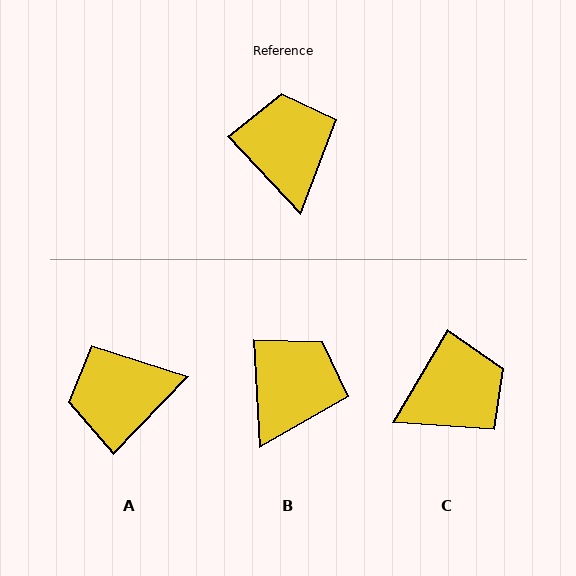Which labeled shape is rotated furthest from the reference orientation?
A, about 93 degrees away.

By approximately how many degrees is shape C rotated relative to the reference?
Approximately 74 degrees clockwise.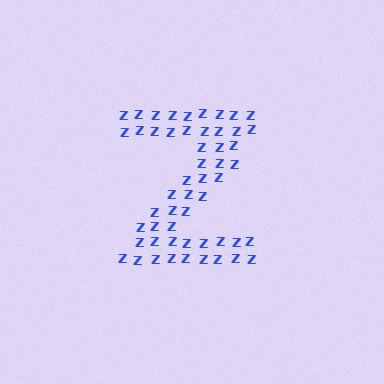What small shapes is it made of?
It is made of small letter Z's.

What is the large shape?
The large shape is the letter Z.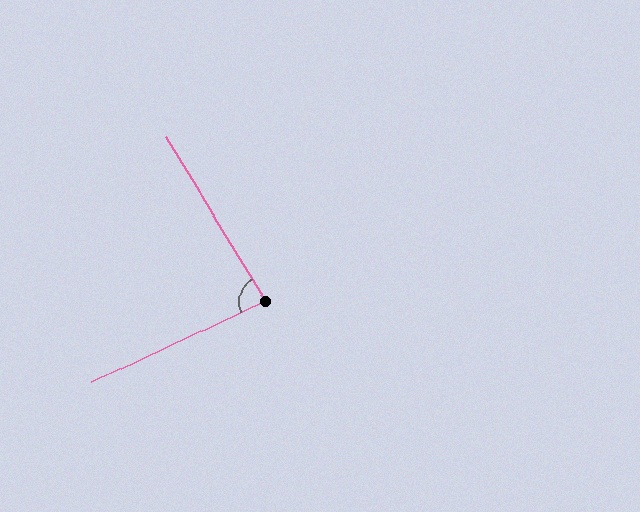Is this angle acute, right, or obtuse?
It is acute.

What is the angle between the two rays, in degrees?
Approximately 84 degrees.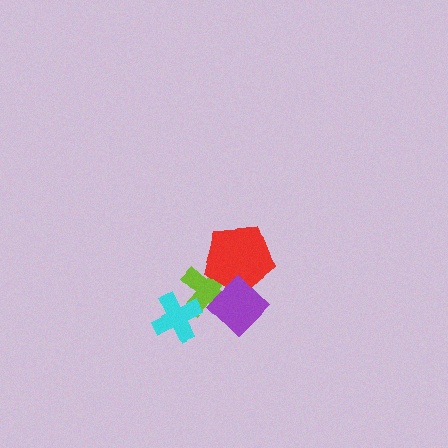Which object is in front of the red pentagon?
The purple diamond is in front of the red pentagon.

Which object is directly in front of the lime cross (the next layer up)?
The red pentagon is directly in front of the lime cross.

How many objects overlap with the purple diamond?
2 objects overlap with the purple diamond.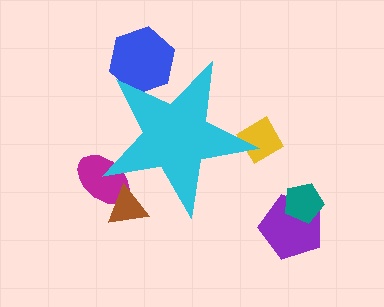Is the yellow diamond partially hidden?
Yes, the yellow diamond is partially hidden behind the cyan star.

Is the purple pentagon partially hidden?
No, the purple pentagon is fully visible.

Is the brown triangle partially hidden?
Yes, the brown triangle is partially hidden behind the cyan star.